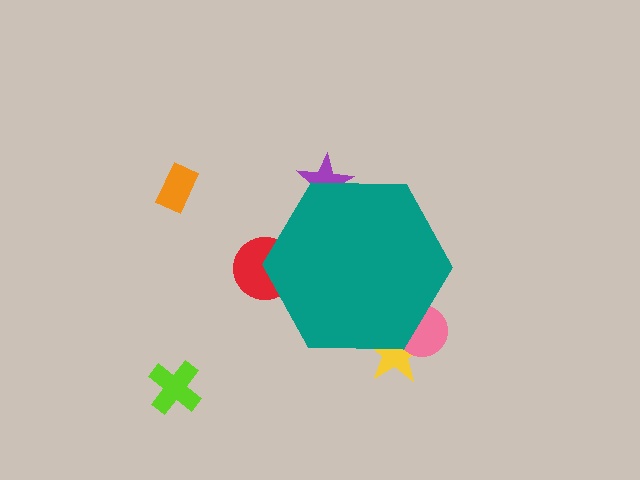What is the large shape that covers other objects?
A teal hexagon.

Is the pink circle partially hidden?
Yes, the pink circle is partially hidden behind the teal hexagon.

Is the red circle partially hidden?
Yes, the red circle is partially hidden behind the teal hexagon.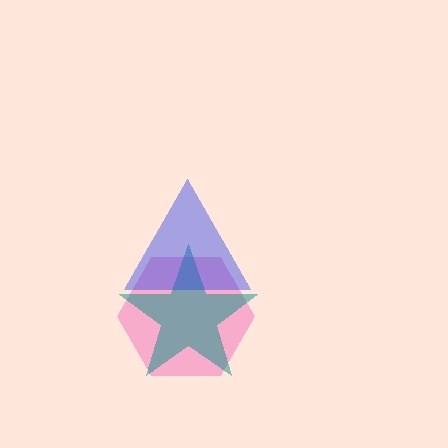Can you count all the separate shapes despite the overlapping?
Yes, there are 3 separate shapes.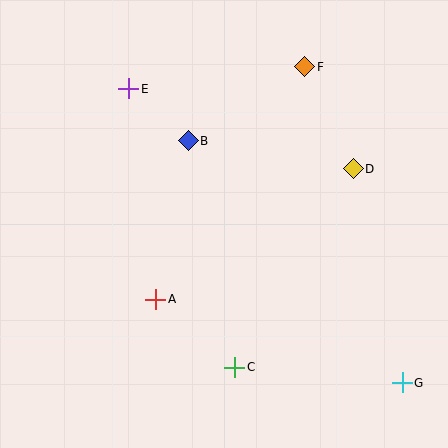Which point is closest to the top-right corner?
Point F is closest to the top-right corner.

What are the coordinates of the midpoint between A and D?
The midpoint between A and D is at (254, 234).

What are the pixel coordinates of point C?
Point C is at (235, 367).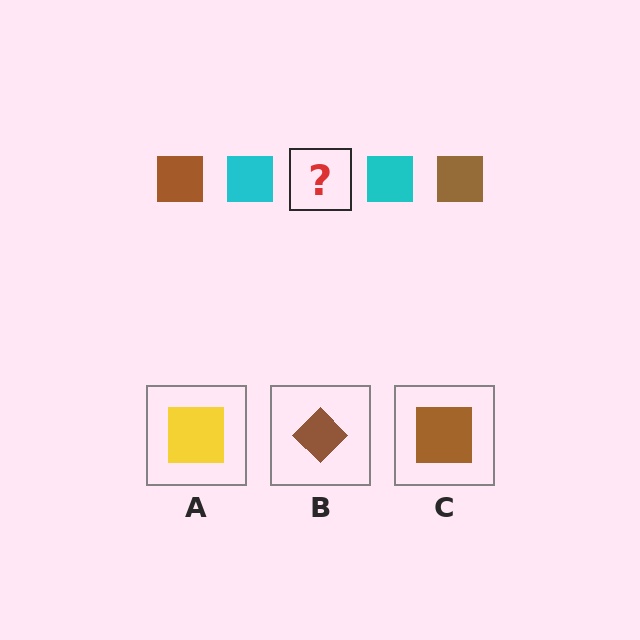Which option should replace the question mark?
Option C.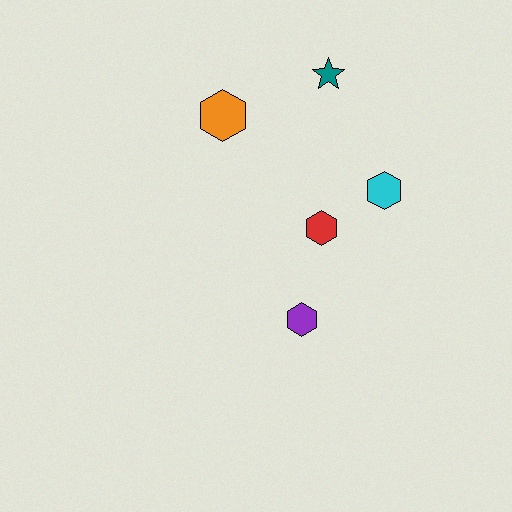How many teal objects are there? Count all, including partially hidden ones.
There is 1 teal object.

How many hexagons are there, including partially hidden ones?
There are 4 hexagons.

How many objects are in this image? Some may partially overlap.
There are 5 objects.